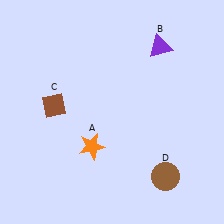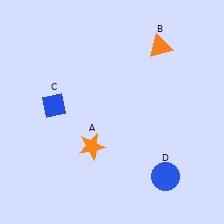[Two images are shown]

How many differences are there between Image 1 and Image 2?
There are 3 differences between the two images.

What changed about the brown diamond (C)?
In Image 1, C is brown. In Image 2, it changed to blue.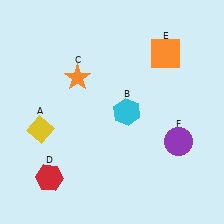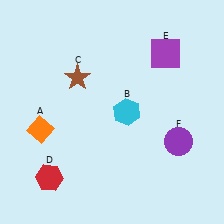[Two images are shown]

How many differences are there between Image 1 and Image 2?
There are 3 differences between the two images.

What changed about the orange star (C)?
In Image 1, C is orange. In Image 2, it changed to brown.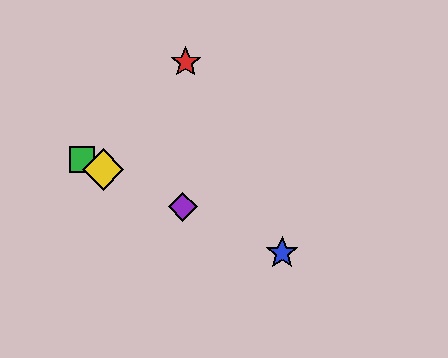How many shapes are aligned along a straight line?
4 shapes (the blue star, the green square, the yellow diamond, the purple diamond) are aligned along a straight line.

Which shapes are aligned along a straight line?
The blue star, the green square, the yellow diamond, the purple diamond are aligned along a straight line.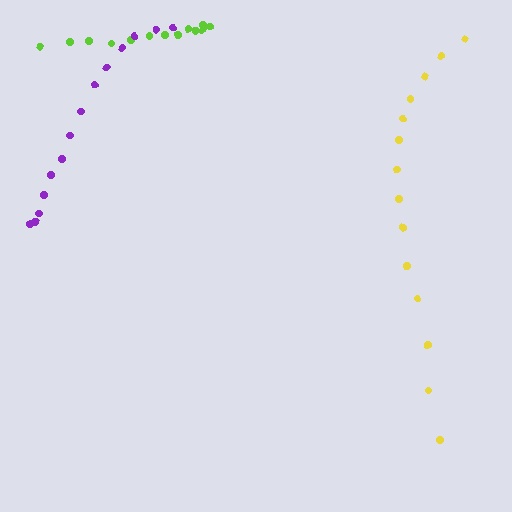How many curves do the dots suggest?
There are 3 distinct paths.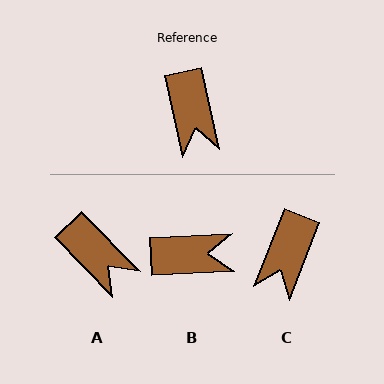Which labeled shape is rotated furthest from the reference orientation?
B, about 80 degrees away.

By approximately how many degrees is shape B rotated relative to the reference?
Approximately 80 degrees counter-clockwise.